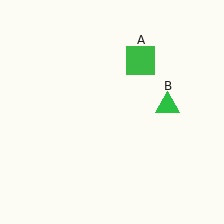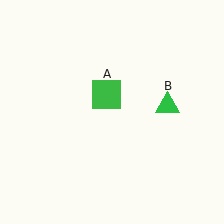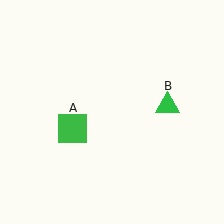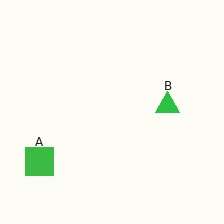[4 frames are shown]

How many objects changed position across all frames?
1 object changed position: green square (object A).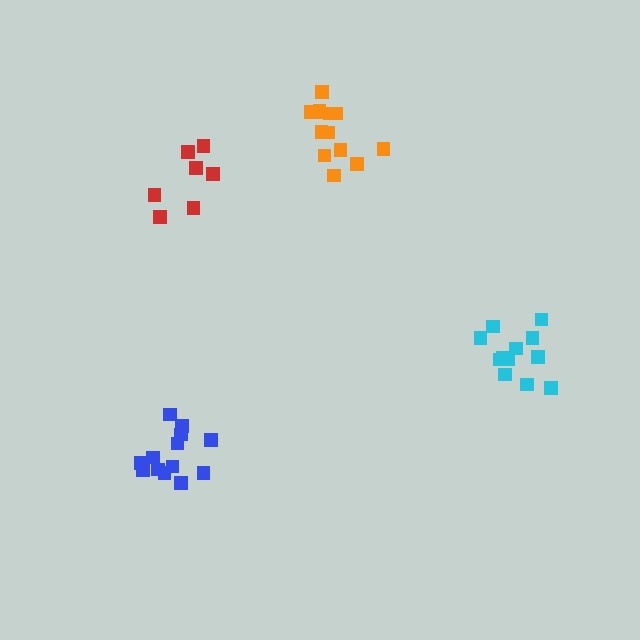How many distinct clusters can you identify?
There are 4 distinct clusters.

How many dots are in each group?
Group 1: 13 dots, Group 2: 7 dots, Group 3: 13 dots, Group 4: 12 dots (45 total).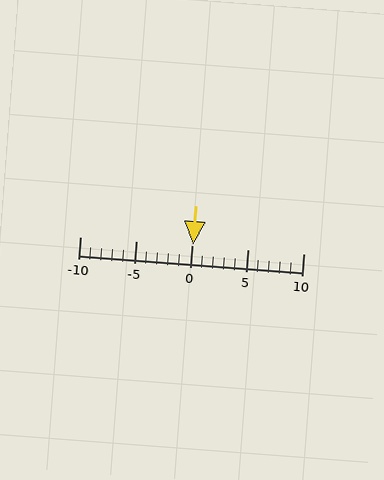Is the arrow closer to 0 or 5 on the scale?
The arrow is closer to 0.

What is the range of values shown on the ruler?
The ruler shows values from -10 to 10.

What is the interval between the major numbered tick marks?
The major tick marks are spaced 5 units apart.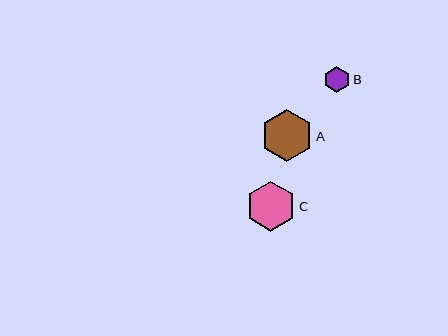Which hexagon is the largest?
Hexagon A is the largest with a size of approximately 53 pixels.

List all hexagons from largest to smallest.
From largest to smallest: A, C, B.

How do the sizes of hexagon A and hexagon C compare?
Hexagon A and hexagon C are approximately the same size.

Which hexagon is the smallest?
Hexagon B is the smallest with a size of approximately 26 pixels.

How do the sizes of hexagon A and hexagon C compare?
Hexagon A and hexagon C are approximately the same size.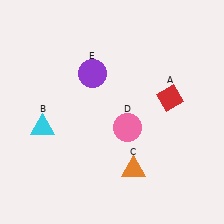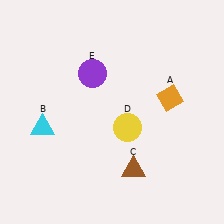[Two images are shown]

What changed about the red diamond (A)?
In Image 1, A is red. In Image 2, it changed to orange.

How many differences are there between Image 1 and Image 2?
There are 3 differences between the two images.